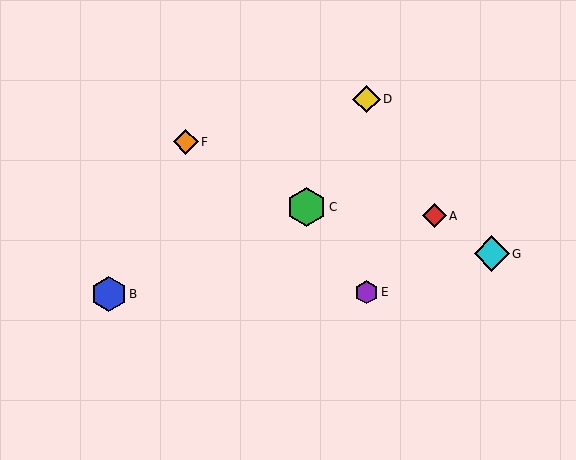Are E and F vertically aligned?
No, E is at x≈366 and F is at x≈186.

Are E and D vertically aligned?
Yes, both are at x≈366.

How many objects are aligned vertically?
2 objects (D, E) are aligned vertically.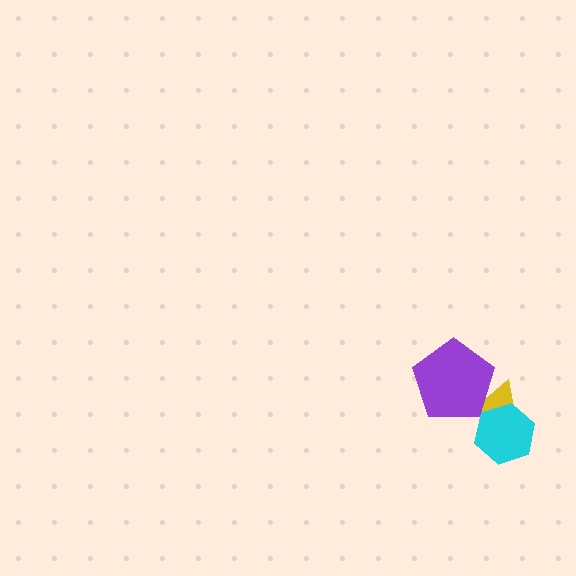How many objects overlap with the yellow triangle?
2 objects overlap with the yellow triangle.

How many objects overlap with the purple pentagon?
1 object overlaps with the purple pentagon.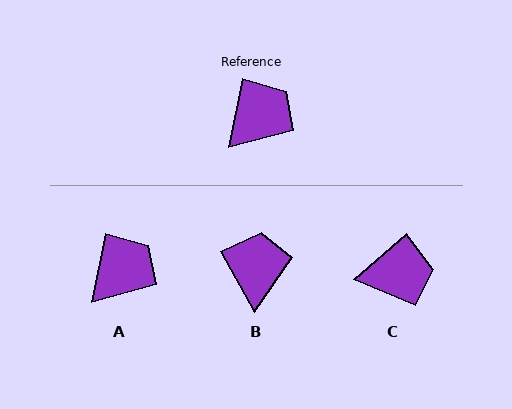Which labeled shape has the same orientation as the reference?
A.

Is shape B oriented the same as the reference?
No, it is off by about 41 degrees.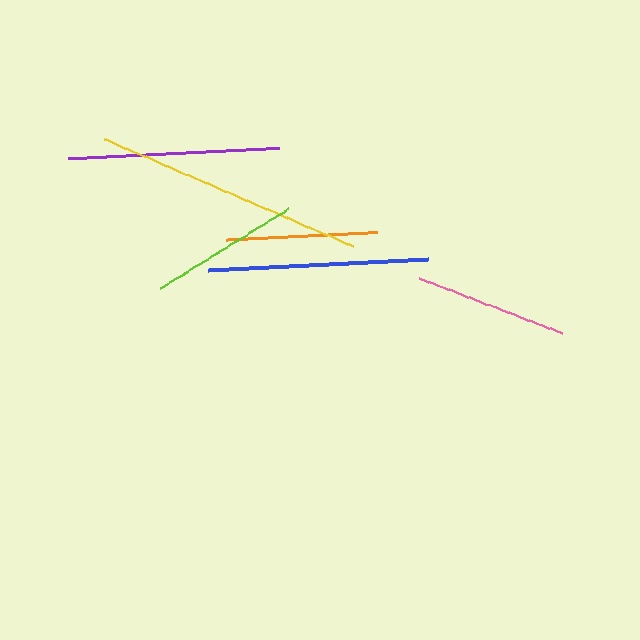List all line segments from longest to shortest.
From longest to shortest: yellow, blue, purple, pink, orange, lime.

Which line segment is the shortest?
The lime line is the shortest at approximately 151 pixels.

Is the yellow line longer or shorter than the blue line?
The yellow line is longer than the blue line.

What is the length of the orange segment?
The orange segment is approximately 151 pixels long.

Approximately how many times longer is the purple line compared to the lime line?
The purple line is approximately 1.4 times the length of the lime line.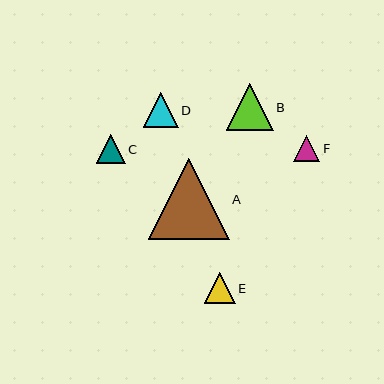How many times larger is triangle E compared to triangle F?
Triangle E is approximately 1.2 times the size of triangle F.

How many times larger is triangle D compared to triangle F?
Triangle D is approximately 1.3 times the size of triangle F.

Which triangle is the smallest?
Triangle F is the smallest with a size of approximately 26 pixels.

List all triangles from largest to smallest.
From largest to smallest: A, B, D, E, C, F.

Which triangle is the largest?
Triangle A is the largest with a size of approximately 81 pixels.